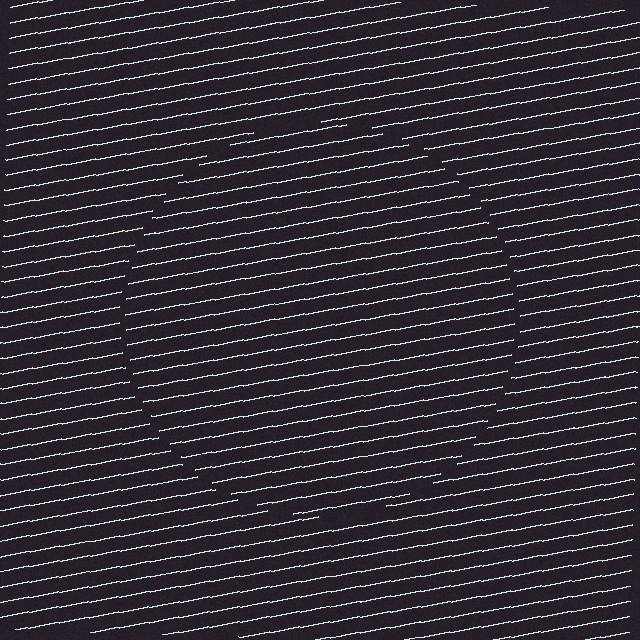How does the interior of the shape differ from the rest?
The interior of the shape contains the same grating, shifted by half a period — the contour is defined by the phase discontinuity where line-ends from the inner and outer gratings abut.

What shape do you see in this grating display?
An illusory circle. The interior of the shape contains the same grating, shifted by half a period — the contour is defined by the phase discontinuity where line-ends from the inner and outer gratings abut.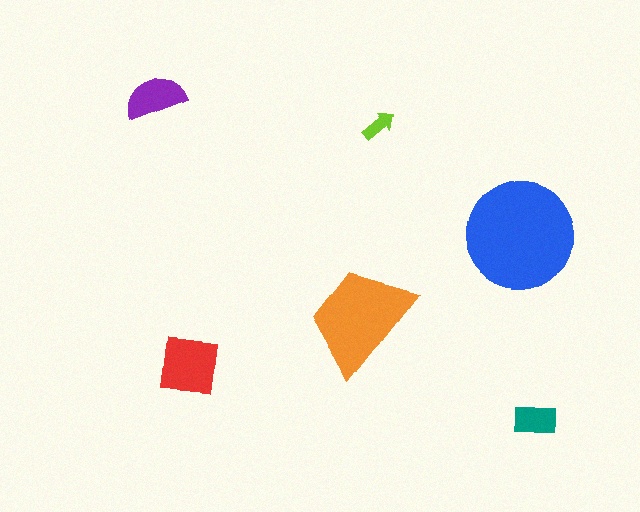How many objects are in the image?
There are 6 objects in the image.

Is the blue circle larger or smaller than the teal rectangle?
Larger.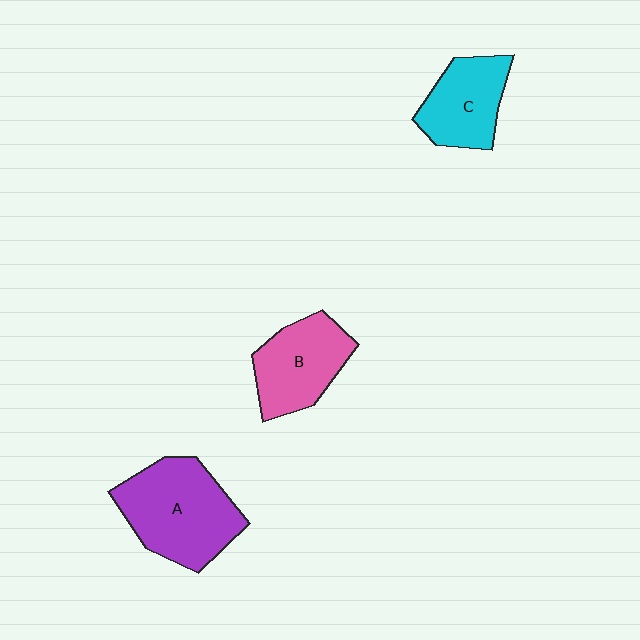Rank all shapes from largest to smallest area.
From largest to smallest: A (purple), B (pink), C (cyan).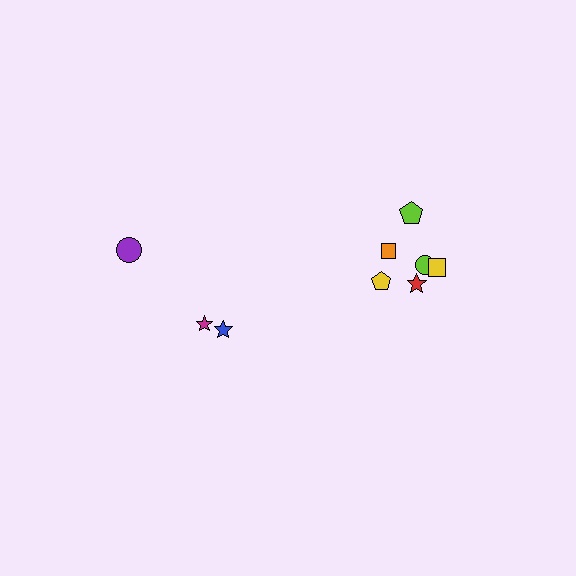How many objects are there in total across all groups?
There are 9 objects.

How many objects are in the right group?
There are 6 objects.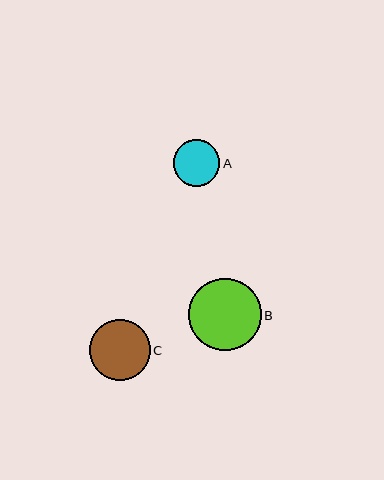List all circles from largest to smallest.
From largest to smallest: B, C, A.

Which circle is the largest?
Circle B is the largest with a size of approximately 72 pixels.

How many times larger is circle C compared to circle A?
Circle C is approximately 1.3 times the size of circle A.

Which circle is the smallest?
Circle A is the smallest with a size of approximately 46 pixels.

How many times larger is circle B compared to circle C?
Circle B is approximately 1.2 times the size of circle C.